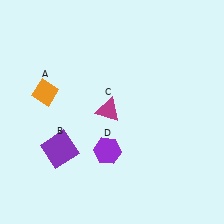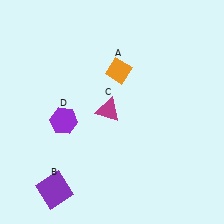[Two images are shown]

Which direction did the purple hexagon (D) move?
The purple hexagon (D) moved left.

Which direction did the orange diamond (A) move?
The orange diamond (A) moved right.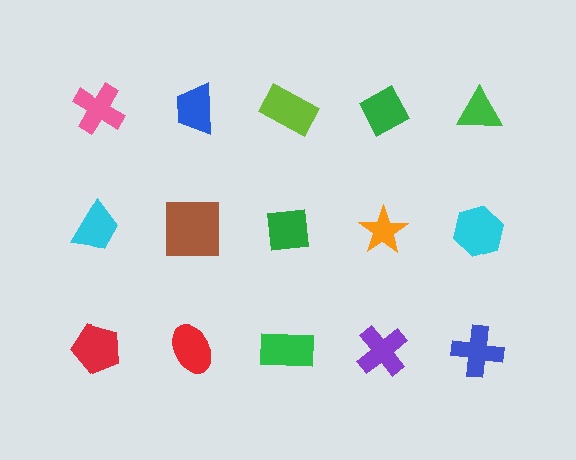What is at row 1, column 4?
A green diamond.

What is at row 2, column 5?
A cyan hexagon.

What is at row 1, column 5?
A green triangle.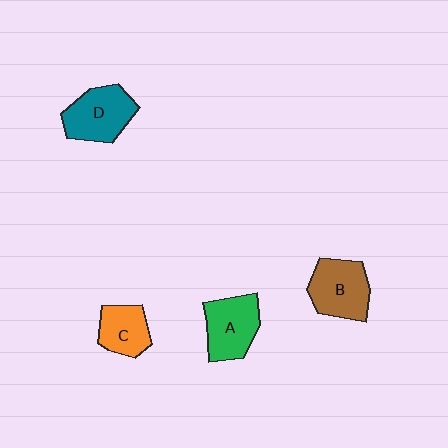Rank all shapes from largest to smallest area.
From largest to smallest: B (brown), D (teal), A (green), C (orange).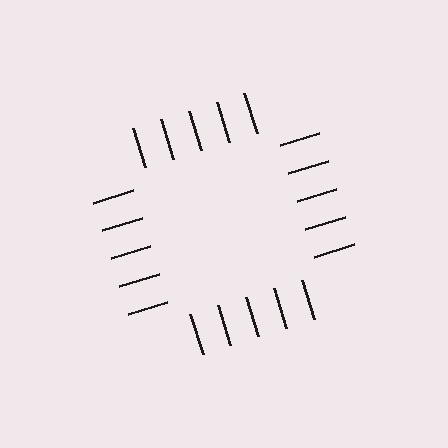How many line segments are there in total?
20 — 5 along each of the 4 edges.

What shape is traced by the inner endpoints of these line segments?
An illusory square — the line segments terminate on its edges but no continuous stroke is drawn.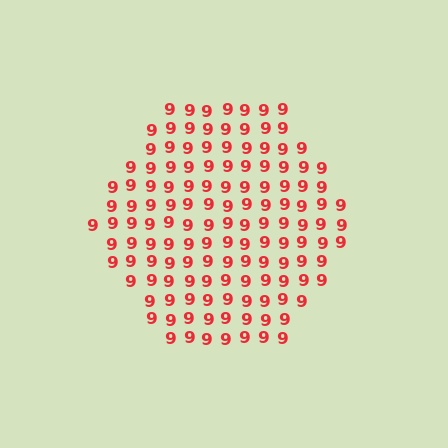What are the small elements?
The small elements are digit 9's.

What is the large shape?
The large shape is a hexagon.